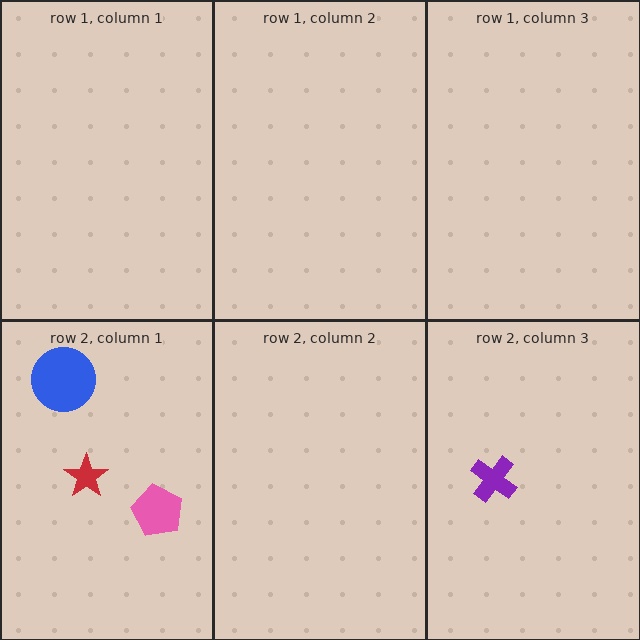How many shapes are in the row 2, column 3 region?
1.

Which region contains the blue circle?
The row 2, column 1 region.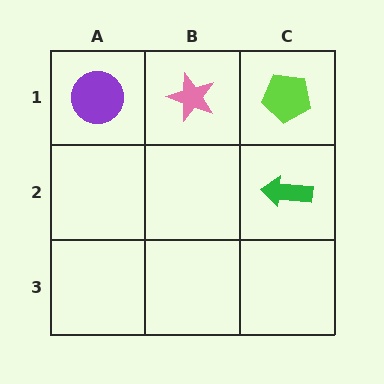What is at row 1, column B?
A pink star.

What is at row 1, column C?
A lime pentagon.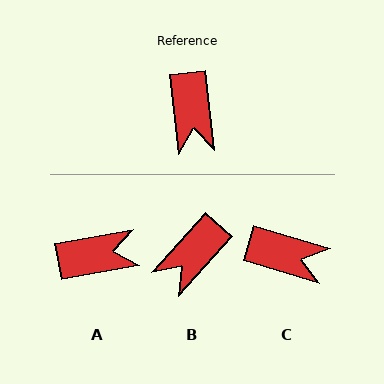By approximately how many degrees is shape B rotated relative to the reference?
Approximately 48 degrees clockwise.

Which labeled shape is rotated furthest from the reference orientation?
A, about 94 degrees away.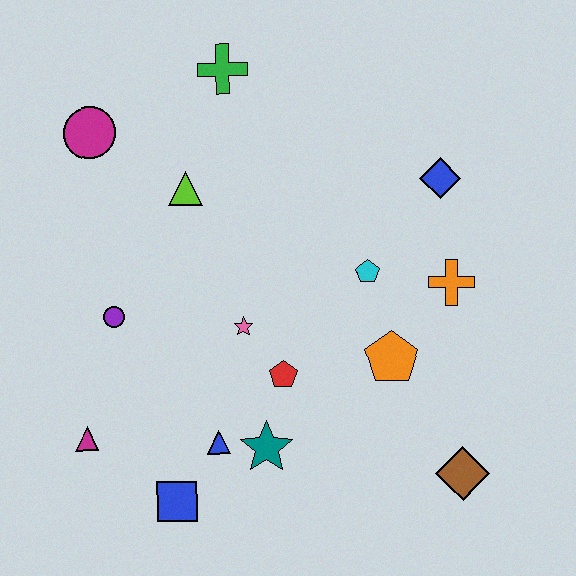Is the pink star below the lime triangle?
Yes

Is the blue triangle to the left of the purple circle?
No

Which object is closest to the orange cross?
The cyan pentagon is closest to the orange cross.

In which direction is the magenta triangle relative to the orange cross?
The magenta triangle is to the left of the orange cross.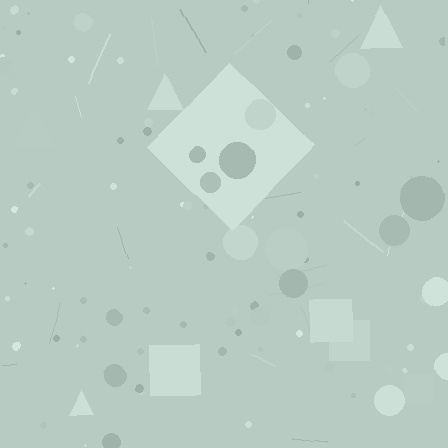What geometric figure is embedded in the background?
A diamond is embedded in the background.